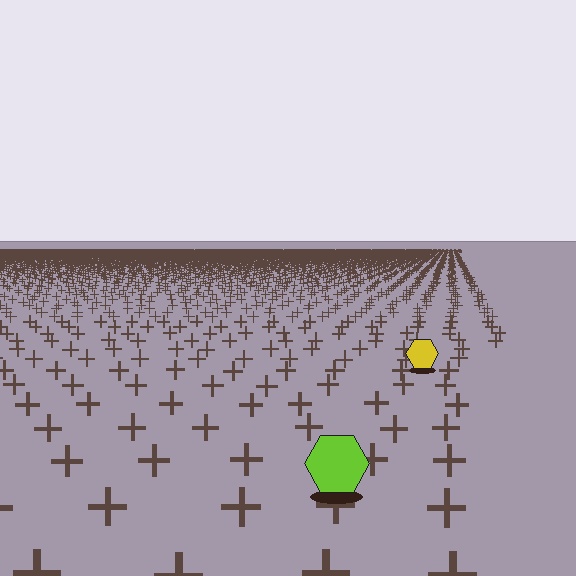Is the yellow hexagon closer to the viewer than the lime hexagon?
No. The lime hexagon is closer — you can tell from the texture gradient: the ground texture is coarser near it.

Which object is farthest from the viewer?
The yellow hexagon is farthest from the viewer. It appears smaller and the ground texture around it is denser.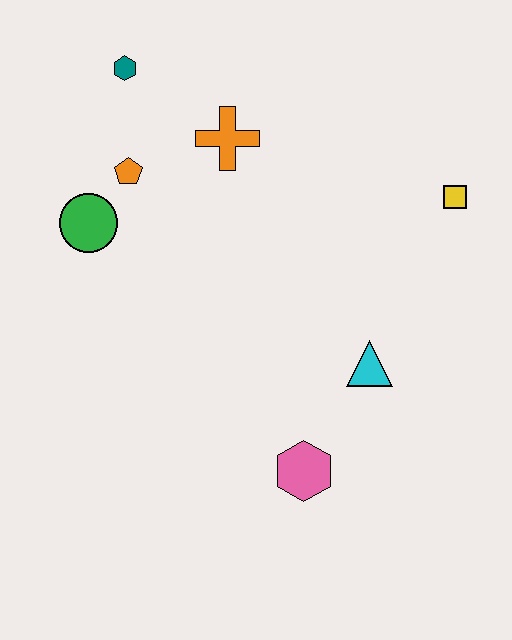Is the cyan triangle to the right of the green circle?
Yes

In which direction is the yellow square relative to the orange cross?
The yellow square is to the right of the orange cross.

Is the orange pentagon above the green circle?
Yes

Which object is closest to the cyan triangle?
The pink hexagon is closest to the cyan triangle.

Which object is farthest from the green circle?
The yellow square is farthest from the green circle.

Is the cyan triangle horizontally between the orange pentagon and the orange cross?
No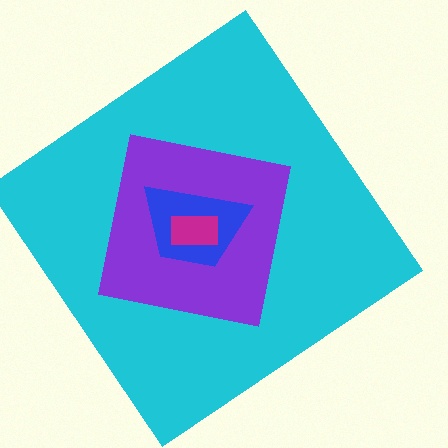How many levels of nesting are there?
4.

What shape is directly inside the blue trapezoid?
The magenta rectangle.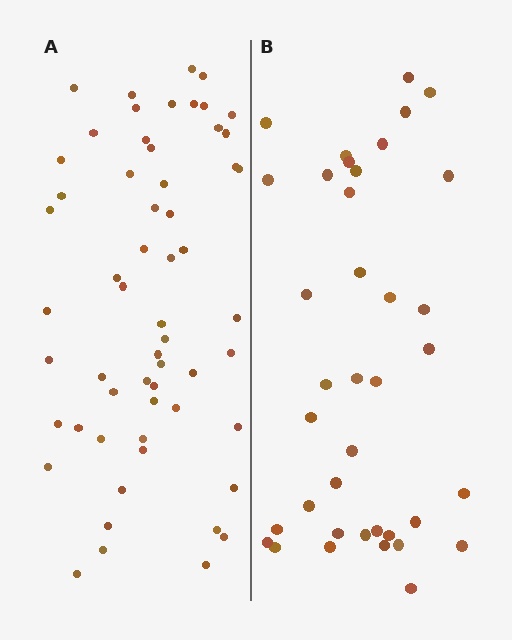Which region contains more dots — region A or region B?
Region A (the left region) has more dots.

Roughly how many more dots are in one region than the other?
Region A has approximately 20 more dots than region B.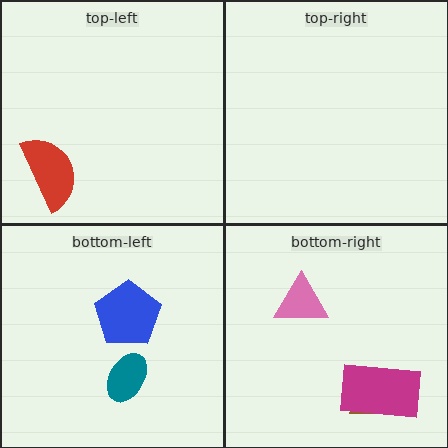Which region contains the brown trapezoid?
The bottom-right region.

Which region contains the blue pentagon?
The bottom-left region.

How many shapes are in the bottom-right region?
3.